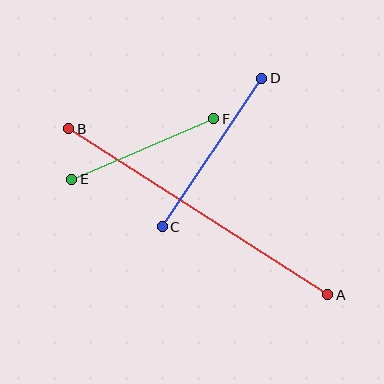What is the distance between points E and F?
The distance is approximately 154 pixels.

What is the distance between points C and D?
The distance is approximately 179 pixels.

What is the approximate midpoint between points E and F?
The midpoint is at approximately (143, 149) pixels.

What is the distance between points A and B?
The distance is approximately 308 pixels.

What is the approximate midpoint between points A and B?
The midpoint is at approximately (198, 212) pixels.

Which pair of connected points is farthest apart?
Points A and B are farthest apart.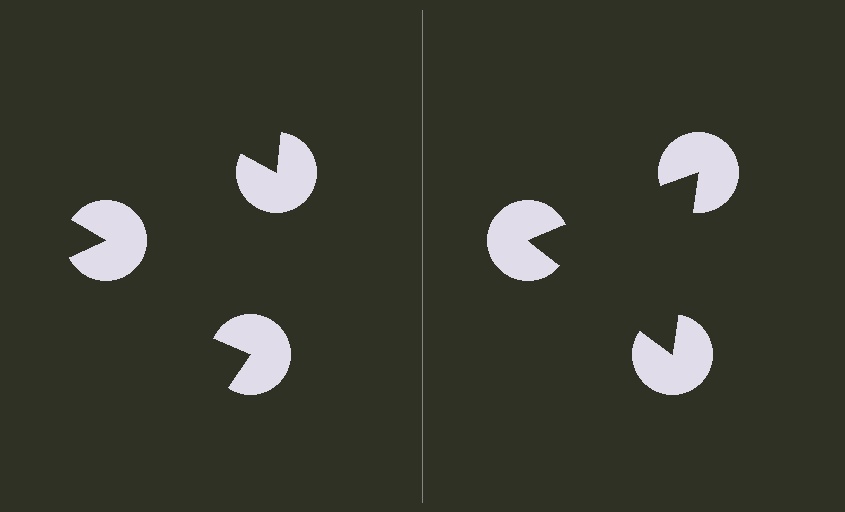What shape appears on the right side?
An illusory triangle.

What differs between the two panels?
The pac-man discs are positioned identically on both sides; only the wedge orientations differ. On the right they align to a triangle; on the left they are misaligned.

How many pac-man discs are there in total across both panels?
6 — 3 on each side.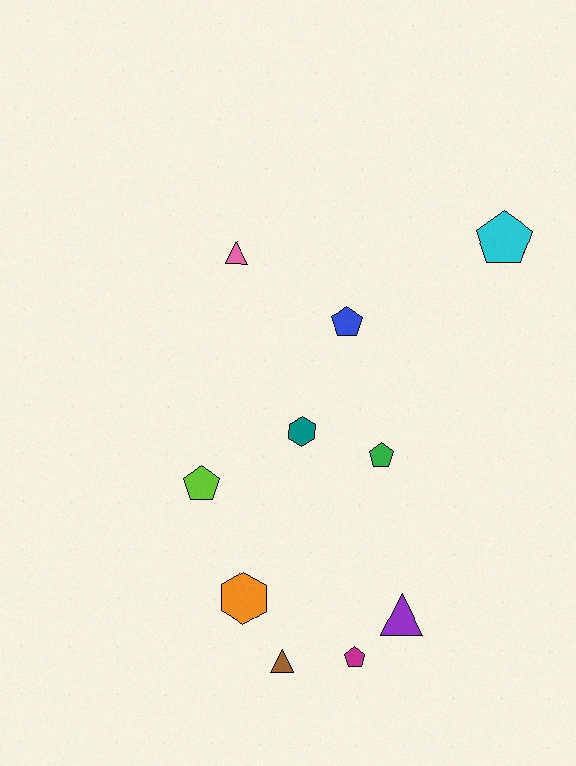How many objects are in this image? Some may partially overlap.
There are 10 objects.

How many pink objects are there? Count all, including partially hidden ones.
There is 1 pink object.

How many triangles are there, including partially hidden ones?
There are 3 triangles.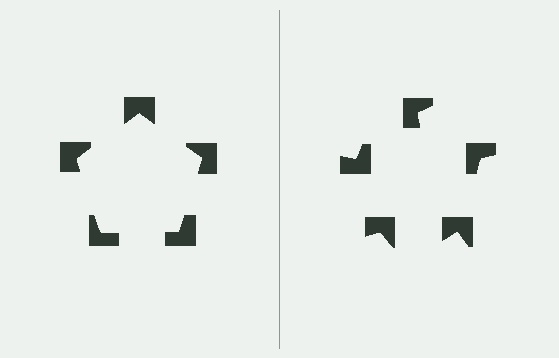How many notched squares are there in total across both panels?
10 — 5 on each side.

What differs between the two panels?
The notched squares are positioned identically on both sides; only the wedge orientations differ. On the left they align to a pentagon; on the right they are misaligned.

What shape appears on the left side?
An illusory pentagon.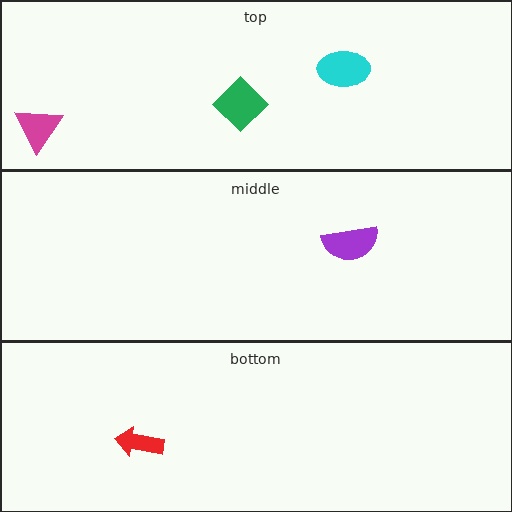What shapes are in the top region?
The magenta triangle, the cyan ellipse, the green diamond.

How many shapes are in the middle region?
1.